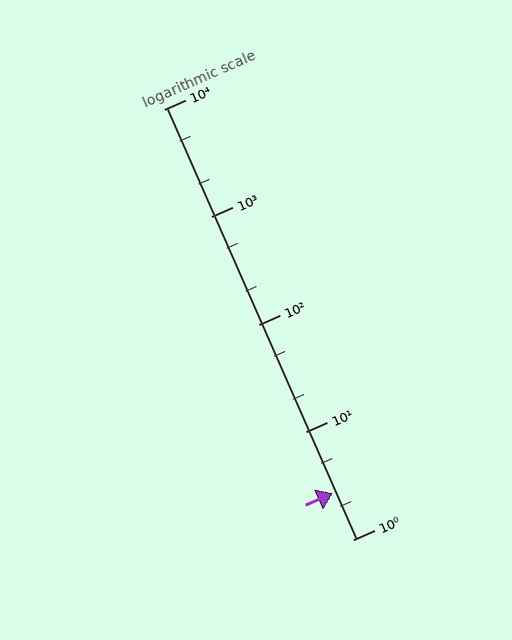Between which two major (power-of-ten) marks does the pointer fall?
The pointer is between 1 and 10.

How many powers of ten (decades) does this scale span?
The scale spans 4 decades, from 1 to 10000.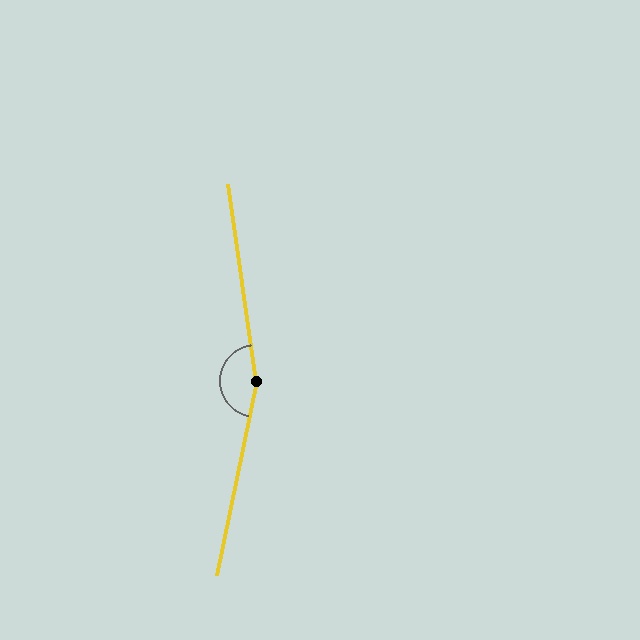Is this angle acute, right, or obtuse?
It is obtuse.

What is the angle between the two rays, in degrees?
Approximately 160 degrees.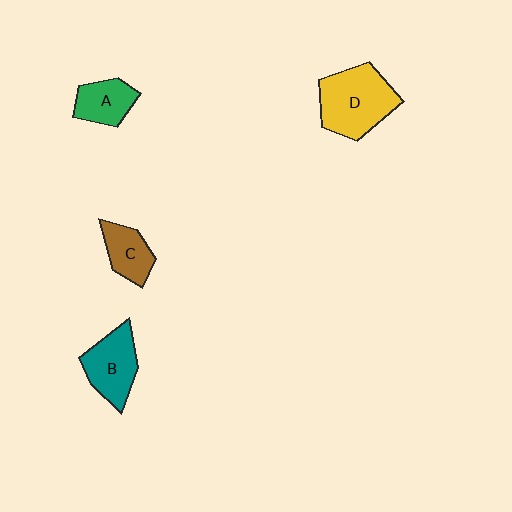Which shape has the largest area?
Shape D (yellow).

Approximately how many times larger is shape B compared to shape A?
Approximately 1.3 times.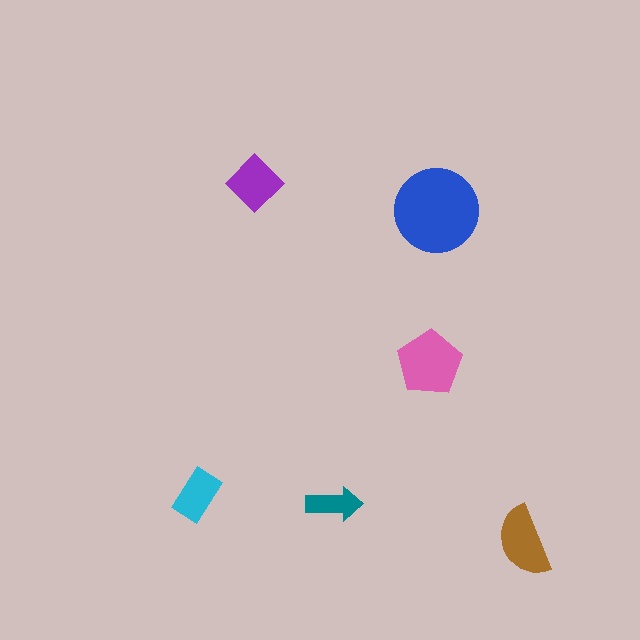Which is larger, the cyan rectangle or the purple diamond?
The purple diamond.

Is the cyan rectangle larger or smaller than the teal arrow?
Larger.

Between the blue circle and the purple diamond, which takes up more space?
The blue circle.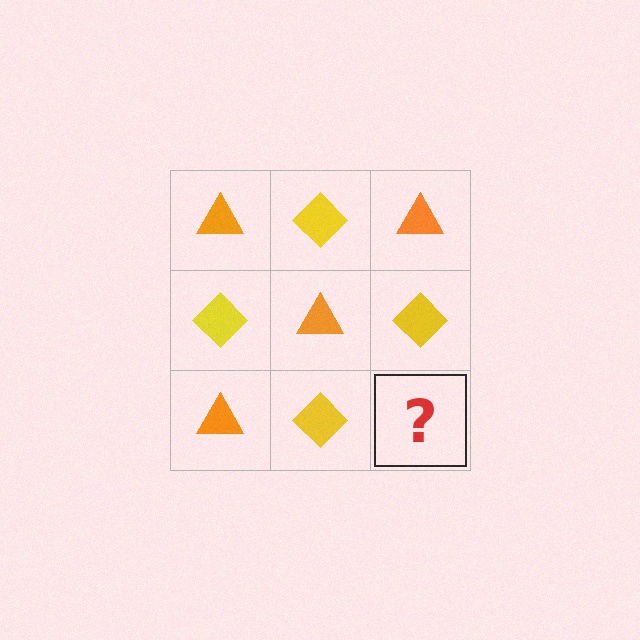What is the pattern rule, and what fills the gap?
The rule is that it alternates orange triangle and yellow diamond in a checkerboard pattern. The gap should be filled with an orange triangle.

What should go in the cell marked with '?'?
The missing cell should contain an orange triangle.